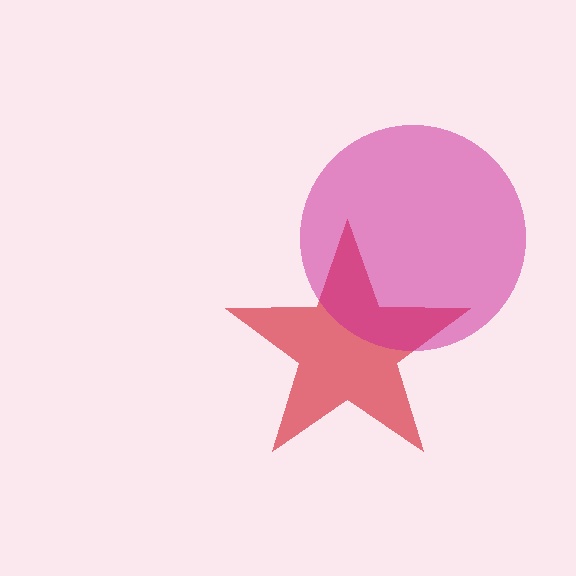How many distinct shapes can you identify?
There are 2 distinct shapes: a red star, a magenta circle.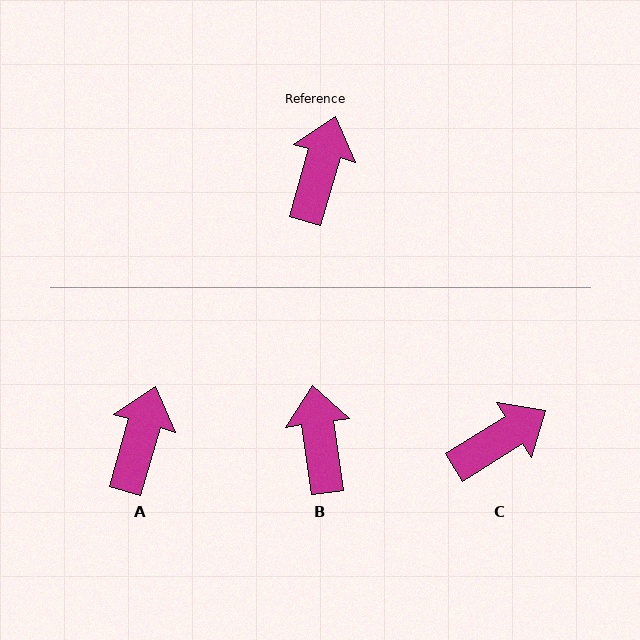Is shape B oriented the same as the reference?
No, it is off by about 24 degrees.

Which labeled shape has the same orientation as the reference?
A.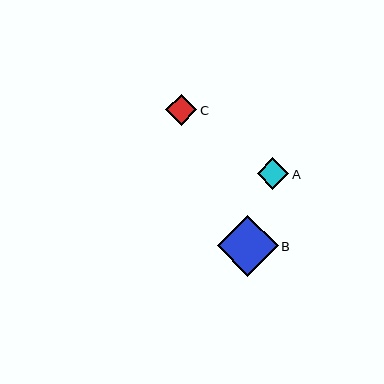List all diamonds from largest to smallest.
From largest to smallest: B, A, C.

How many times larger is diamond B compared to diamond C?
Diamond B is approximately 2.0 times the size of diamond C.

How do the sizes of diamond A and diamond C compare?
Diamond A and diamond C are approximately the same size.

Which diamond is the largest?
Diamond B is the largest with a size of approximately 61 pixels.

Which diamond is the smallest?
Diamond C is the smallest with a size of approximately 31 pixels.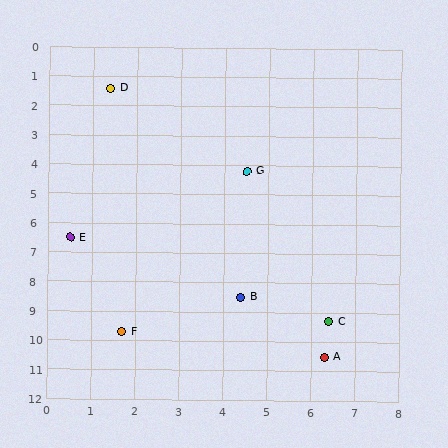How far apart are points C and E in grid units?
Points C and E are about 6.5 grid units apart.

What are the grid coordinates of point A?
Point A is at approximately (6.3, 10.5).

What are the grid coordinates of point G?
Point G is at approximately (4.5, 4.2).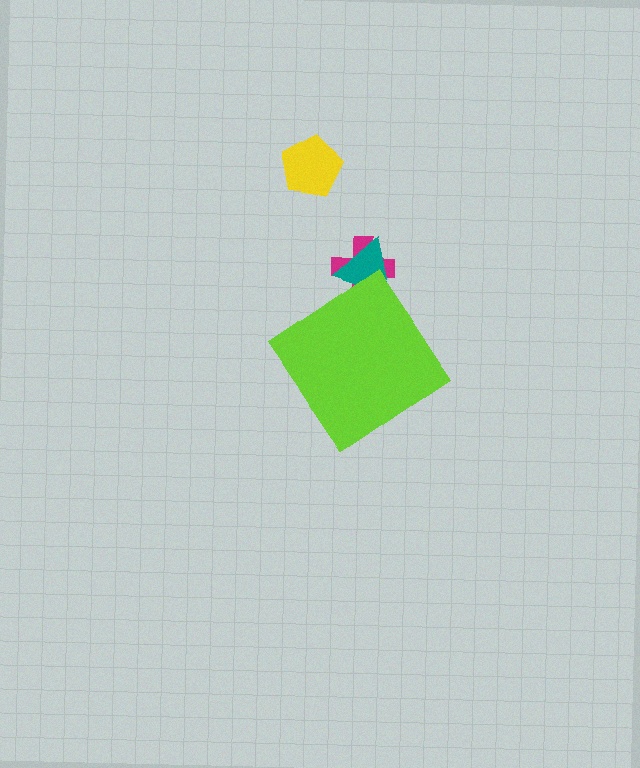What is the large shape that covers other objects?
A lime diamond.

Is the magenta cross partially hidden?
Yes, the magenta cross is partially hidden behind the lime diamond.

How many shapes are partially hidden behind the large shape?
2 shapes are partially hidden.